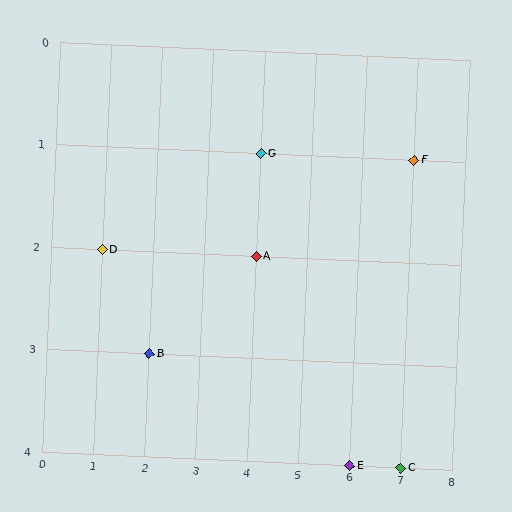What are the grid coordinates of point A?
Point A is at grid coordinates (4, 2).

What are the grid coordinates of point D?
Point D is at grid coordinates (1, 2).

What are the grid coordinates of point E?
Point E is at grid coordinates (6, 4).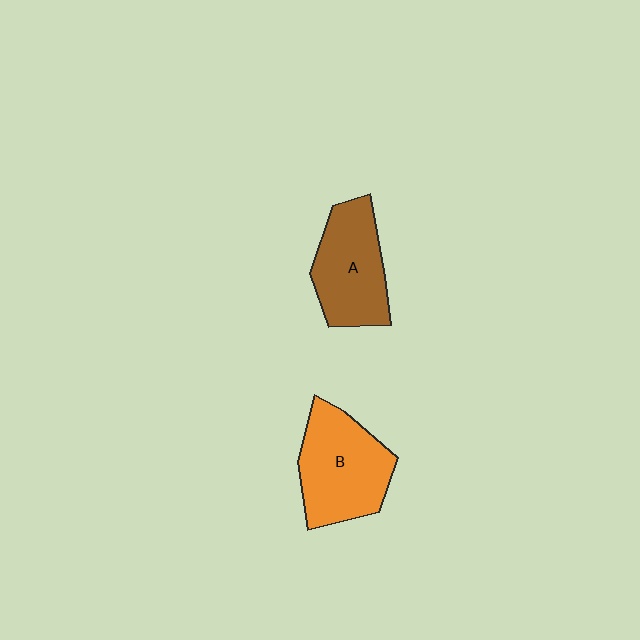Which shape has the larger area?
Shape B (orange).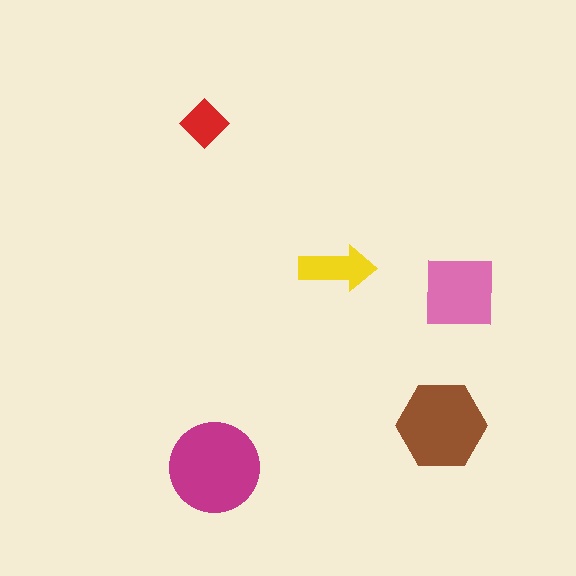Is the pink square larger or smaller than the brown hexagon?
Smaller.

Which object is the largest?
The magenta circle.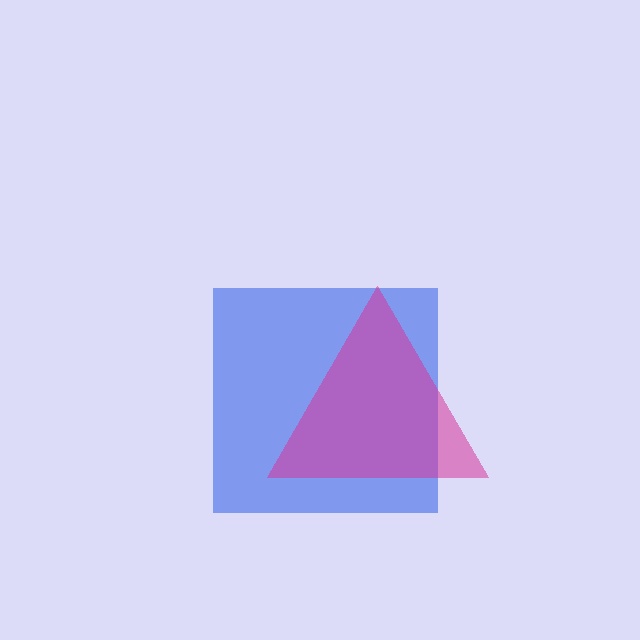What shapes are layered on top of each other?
The layered shapes are: a blue square, a magenta triangle.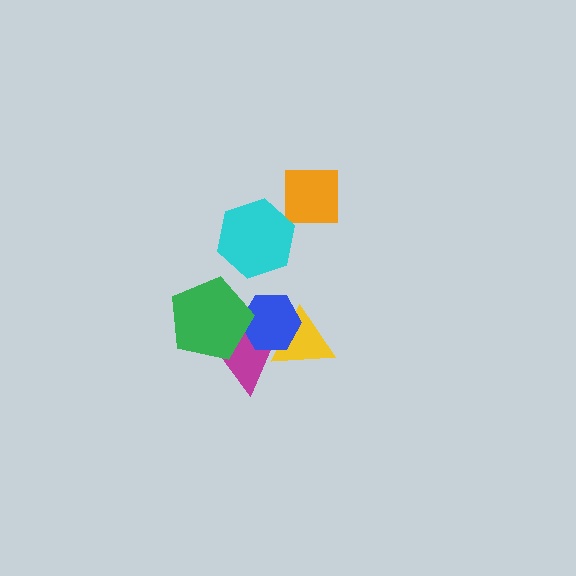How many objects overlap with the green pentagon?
2 objects overlap with the green pentagon.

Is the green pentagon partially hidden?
No, no other shape covers it.